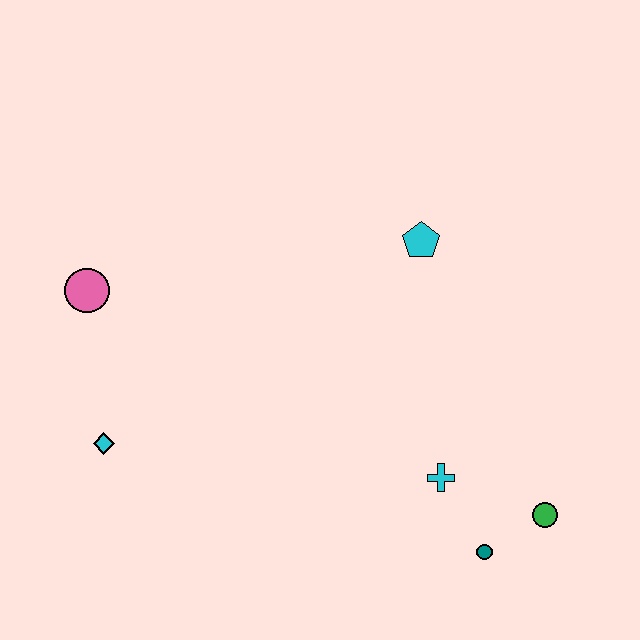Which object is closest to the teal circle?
The green circle is closest to the teal circle.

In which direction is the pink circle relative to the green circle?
The pink circle is to the left of the green circle.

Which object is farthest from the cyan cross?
The pink circle is farthest from the cyan cross.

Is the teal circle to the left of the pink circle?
No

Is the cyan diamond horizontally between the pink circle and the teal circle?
Yes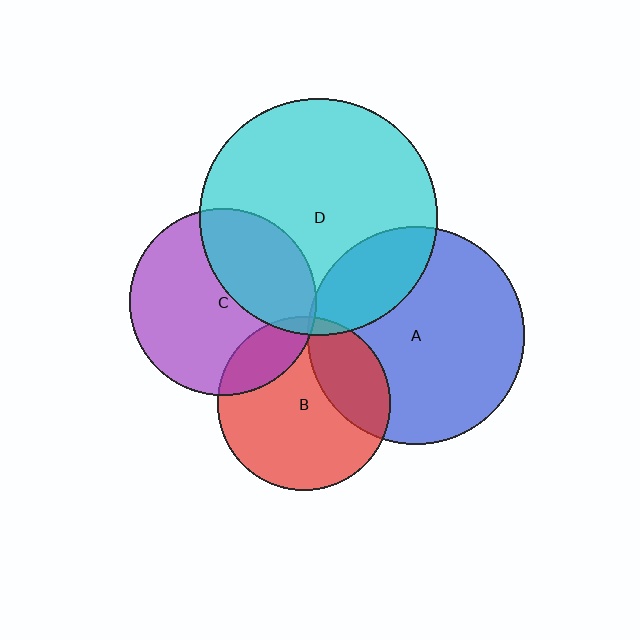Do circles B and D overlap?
Yes.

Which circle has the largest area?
Circle D (cyan).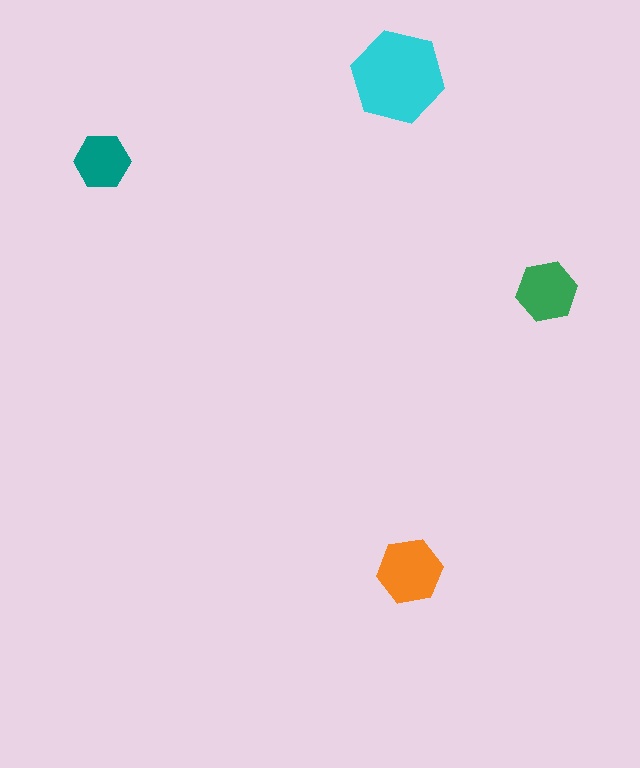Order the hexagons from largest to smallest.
the cyan one, the orange one, the green one, the teal one.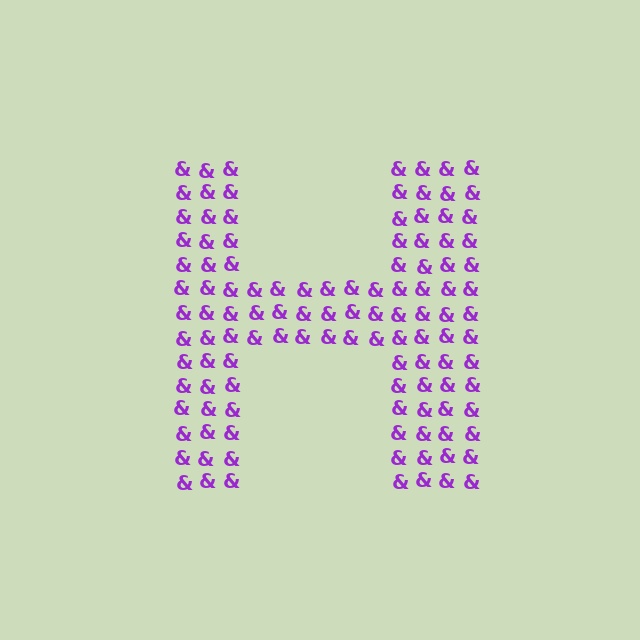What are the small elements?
The small elements are ampersands.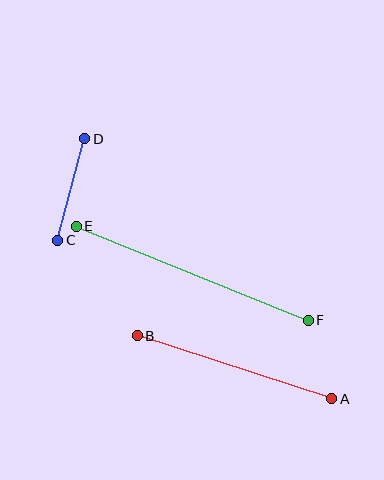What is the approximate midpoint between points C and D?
The midpoint is at approximately (71, 189) pixels.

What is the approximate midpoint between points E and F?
The midpoint is at approximately (192, 273) pixels.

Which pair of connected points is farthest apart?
Points E and F are farthest apart.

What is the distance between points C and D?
The distance is approximately 105 pixels.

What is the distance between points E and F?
The distance is approximately 250 pixels.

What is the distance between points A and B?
The distance is approximately 205 pixels.